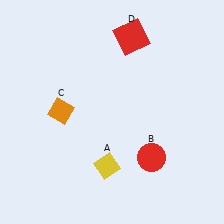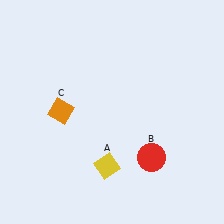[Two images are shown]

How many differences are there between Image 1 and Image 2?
There is 1 difference between the two images.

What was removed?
The red square (D) was removed in Image 2.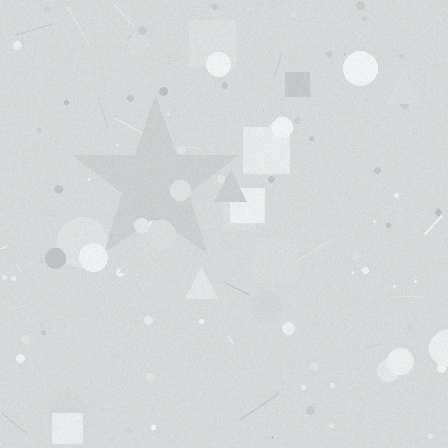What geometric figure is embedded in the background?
A star is embedded in the background.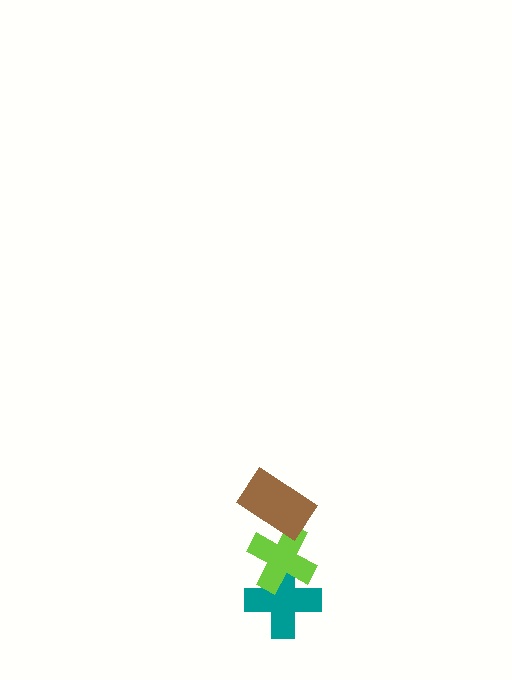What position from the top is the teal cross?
The teal cross is 3rd from the top.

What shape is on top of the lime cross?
The brown rectangle is on top of the lime cross.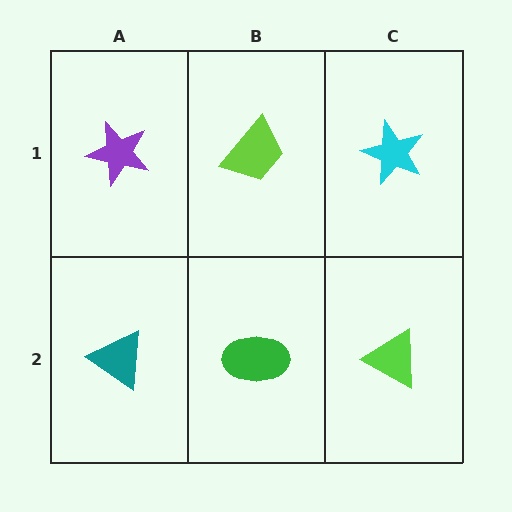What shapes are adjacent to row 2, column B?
A lime trapezoid (row 1, column B), a teal triangle (row 2, column A), a lime triangle (row 2, column C).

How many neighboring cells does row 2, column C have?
2.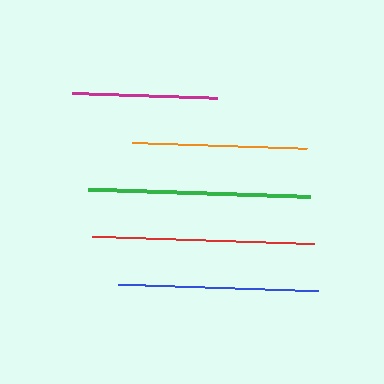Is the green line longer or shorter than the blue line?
The green line is longer than the blue line.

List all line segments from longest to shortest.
From longest to shortest: red, green, blue, orange, magenta.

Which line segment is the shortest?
The magenta line is the shortest at approximately 145 pixels.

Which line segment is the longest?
The red line is the longest at approximately 223 pixels.